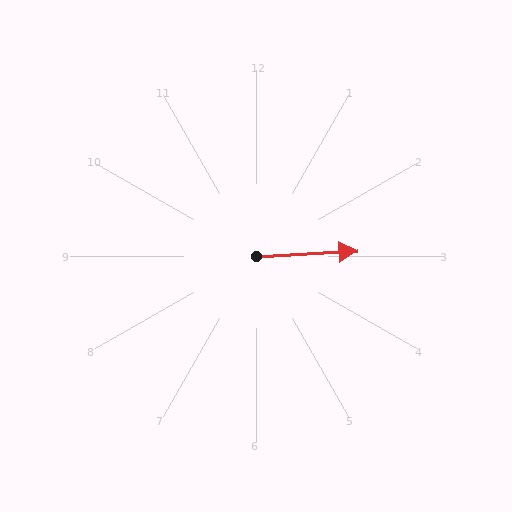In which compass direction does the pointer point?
East.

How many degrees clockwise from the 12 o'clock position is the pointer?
Approximately 87 degrees.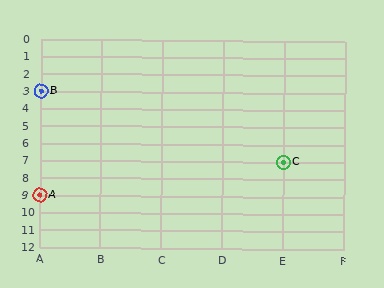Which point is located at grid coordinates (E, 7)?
Point C is at (E, 7).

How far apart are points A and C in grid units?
Points A and C are 4 columns and 2 rows apart (about 4.5 grid units diagonally).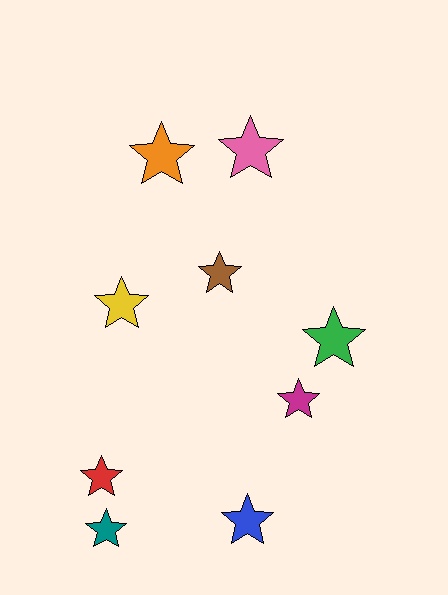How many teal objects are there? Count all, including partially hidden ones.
There is 1 teal object.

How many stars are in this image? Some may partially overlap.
There are 9 stars.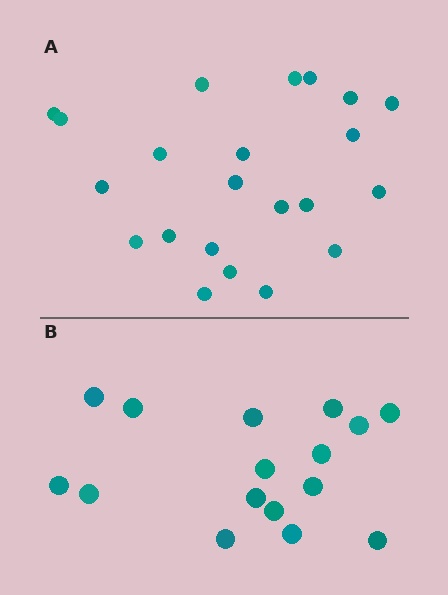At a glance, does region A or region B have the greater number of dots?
Region A (the top region) has more dots.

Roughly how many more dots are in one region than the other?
Region A has about 6 more dots than region B.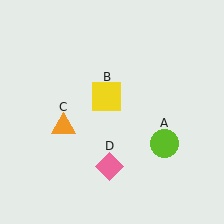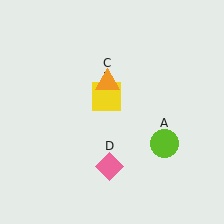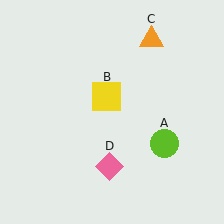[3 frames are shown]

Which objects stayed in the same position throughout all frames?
Lime circle (object A) and yellow square (object B) and pink diamond (object D) remained stationary.